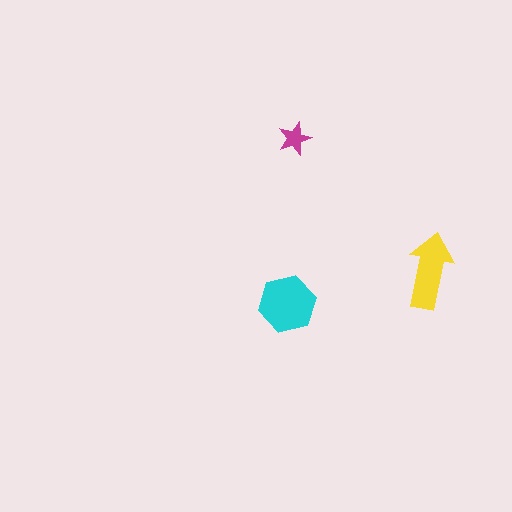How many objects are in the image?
There are 3 objects in the image.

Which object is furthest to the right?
The yellow arrow is rightmost.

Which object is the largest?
The cyan hexagon.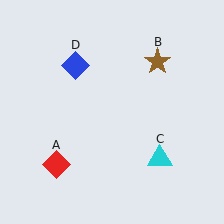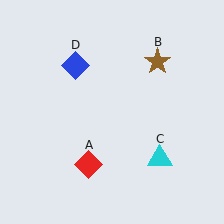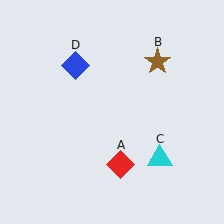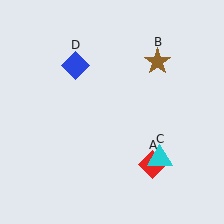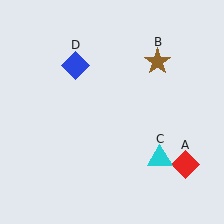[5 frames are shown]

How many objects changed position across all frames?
1 object changed position: red diamond (object A).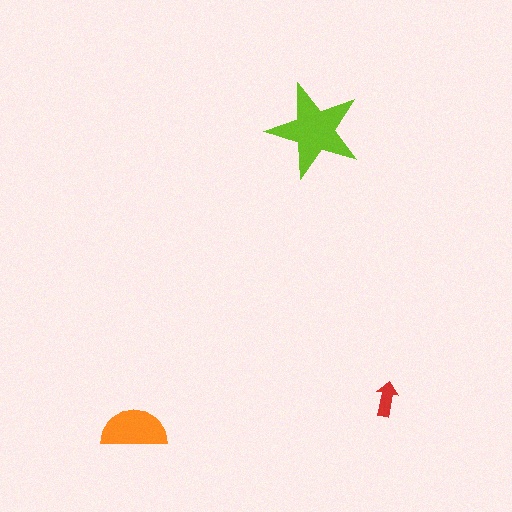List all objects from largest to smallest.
The lime star, the orange semicircle, the red arrow.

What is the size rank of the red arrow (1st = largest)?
3rd.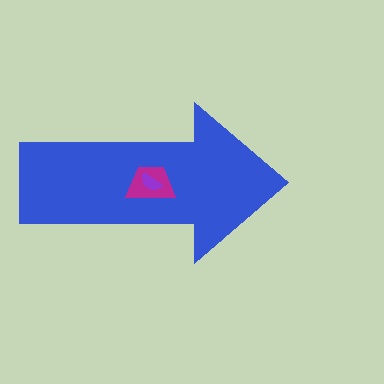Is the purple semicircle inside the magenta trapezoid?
Yes.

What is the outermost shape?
The blue arrow.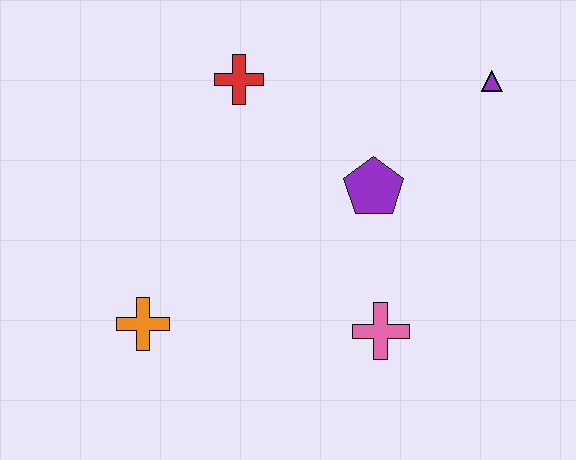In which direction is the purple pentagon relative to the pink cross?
The purple pentagon is above the pink cross.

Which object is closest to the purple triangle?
The purple pentagon is closest to the purple triangle.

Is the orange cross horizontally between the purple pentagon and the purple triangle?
No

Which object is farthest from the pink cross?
The red cross is farthest from the pink cross.